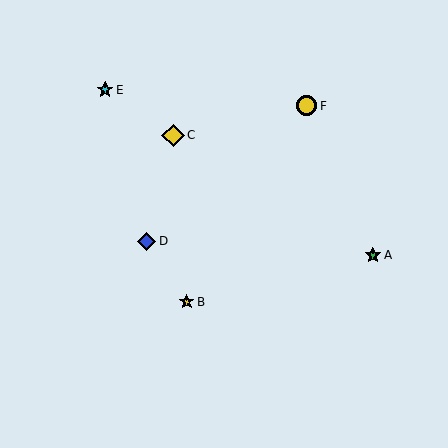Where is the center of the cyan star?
The center of the cyan star is at (105, 90).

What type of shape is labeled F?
Shape F is a yellow circle.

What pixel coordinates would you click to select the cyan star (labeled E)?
Click at (105, 90) to select the cyan star E.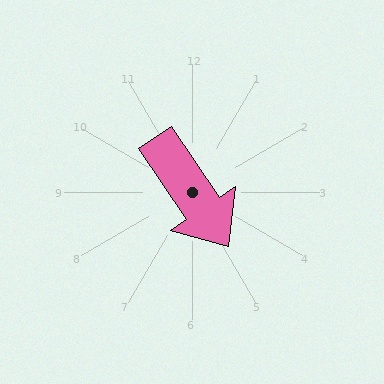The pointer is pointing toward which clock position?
Roughly 5 o'clock.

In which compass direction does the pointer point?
Southeast.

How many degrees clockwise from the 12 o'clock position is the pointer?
Approximately 146 degrees.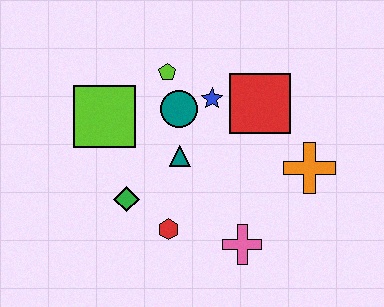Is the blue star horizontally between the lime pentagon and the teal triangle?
No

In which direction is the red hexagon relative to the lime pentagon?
The red hexagon is below the lime pentagon.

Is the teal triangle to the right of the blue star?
No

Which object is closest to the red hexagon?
The green diamond is closest to the red hexagon.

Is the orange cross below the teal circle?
Yes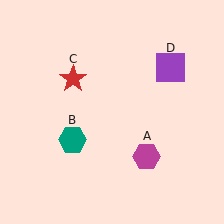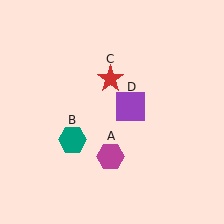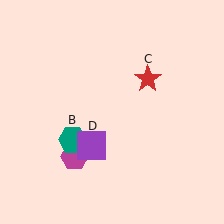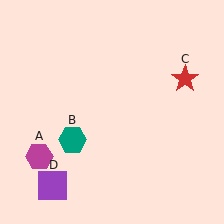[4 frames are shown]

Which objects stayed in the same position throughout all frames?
Teal hexagon (object B) remained stationary.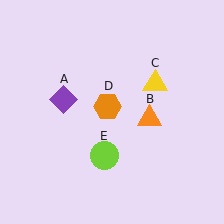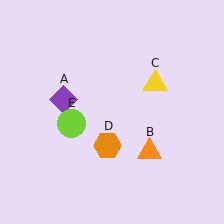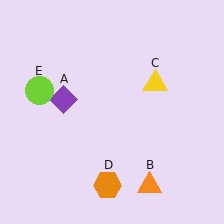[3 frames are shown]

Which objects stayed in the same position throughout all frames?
Purple diamond (object A) and yellow triangle (object C) remained stationary.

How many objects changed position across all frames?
3 objects changed position: orange triangle (object B), orange hexagon (object D), lime circle (object E).